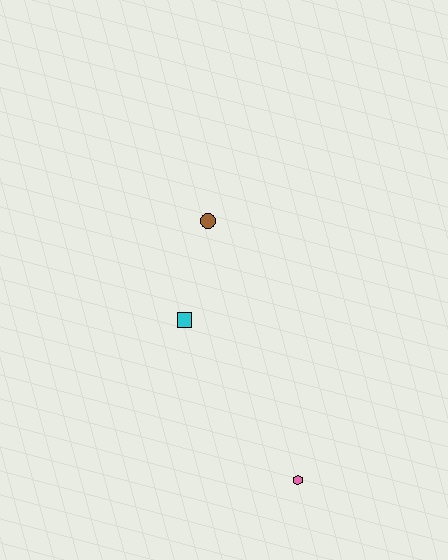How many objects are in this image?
There are 3 objects.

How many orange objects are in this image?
There are no orange objects.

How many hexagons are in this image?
There is 1 hexagon.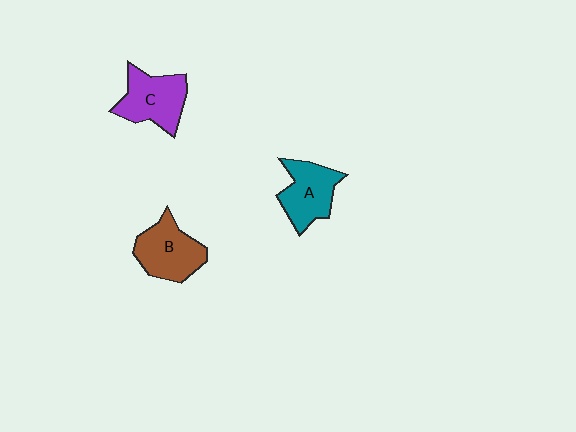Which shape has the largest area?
Shape B (brown).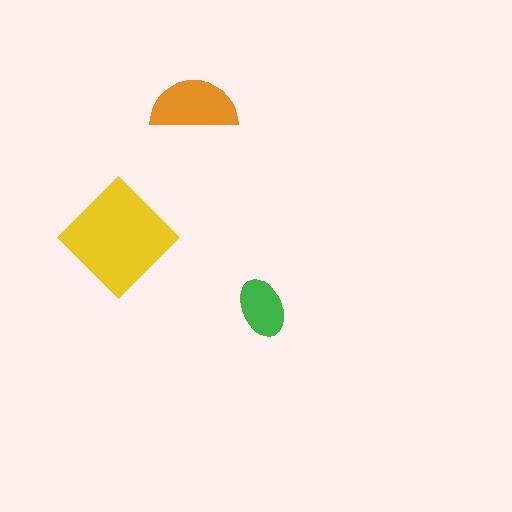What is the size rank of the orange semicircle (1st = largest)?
2nd.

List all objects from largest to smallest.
The yellow diamond, the orange semicircle, the green ellipse.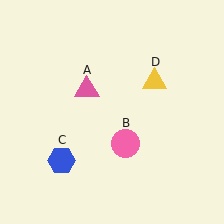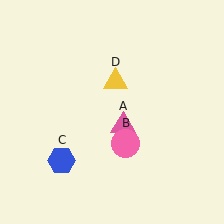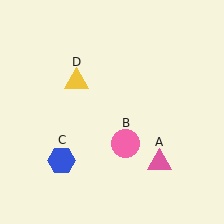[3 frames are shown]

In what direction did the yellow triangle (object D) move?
The yellow triangle (object D) moved left.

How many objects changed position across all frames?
2 objects changed position: pink triangle (object A), yellow triangle (object D).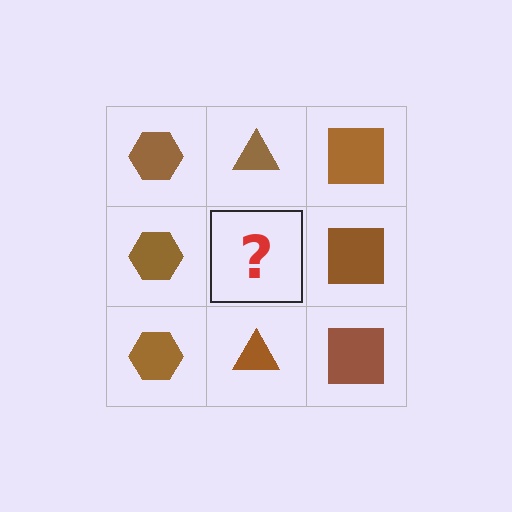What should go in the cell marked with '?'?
The missing cell should contain a brown triangle.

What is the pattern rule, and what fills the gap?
The rule is that each column has a consistent shape. The gap should be filled with a brown triangle.